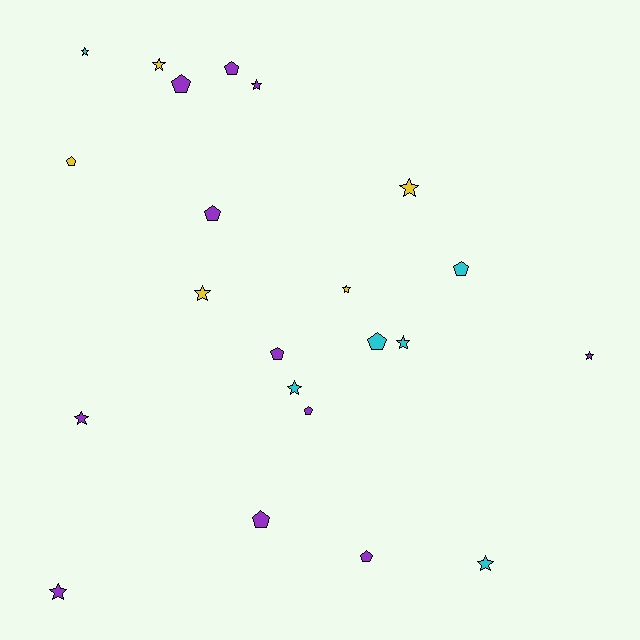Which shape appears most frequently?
Star, with 12 objects.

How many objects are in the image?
There are 22 objects.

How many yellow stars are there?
There are 4 yellow stars.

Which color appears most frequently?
Purple, with 11 objects.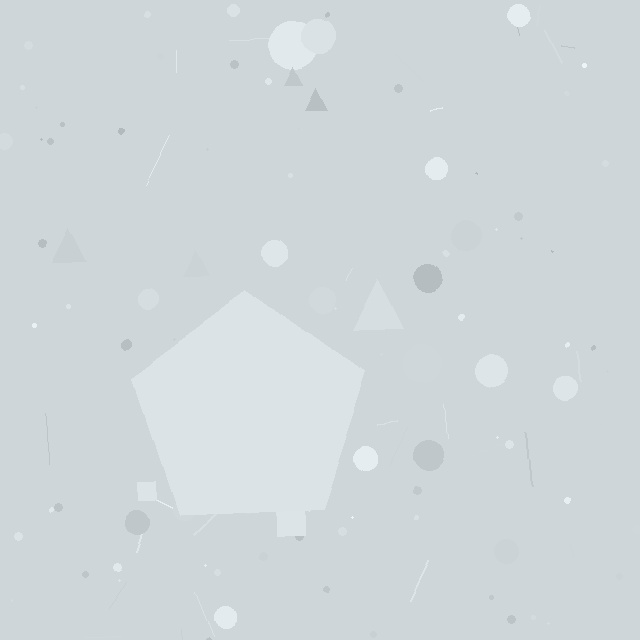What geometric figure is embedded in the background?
A pentagon is embedded in the background.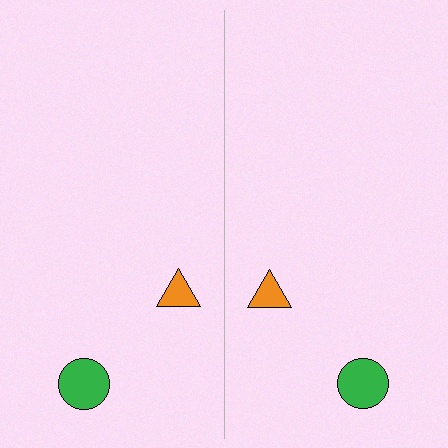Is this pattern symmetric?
Yes, this pattern has bilateral (reflection) symmetry.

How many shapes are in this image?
There are 4 shapes in this image.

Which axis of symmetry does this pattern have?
The pattern has a vertical axis of symmetry running through the center of the image.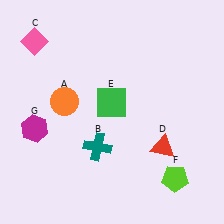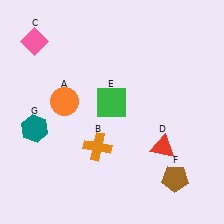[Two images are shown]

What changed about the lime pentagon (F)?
In Image 1, F is lime. In Image 2, it changed to brown.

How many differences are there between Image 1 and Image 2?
There are 3 differences between the two images.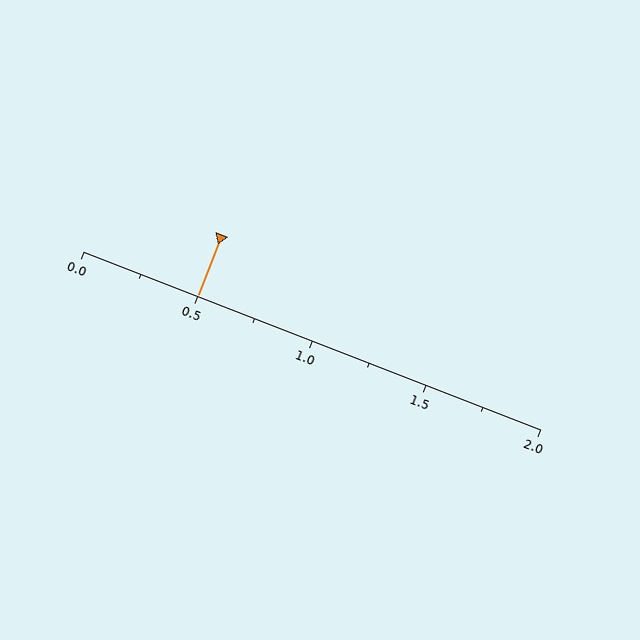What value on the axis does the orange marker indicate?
The marker indicates approximately 0.5.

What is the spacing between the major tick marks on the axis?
The major ticks are spaced 0.5 apart.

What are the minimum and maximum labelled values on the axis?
The axis runs from 0.0 to 2.0.